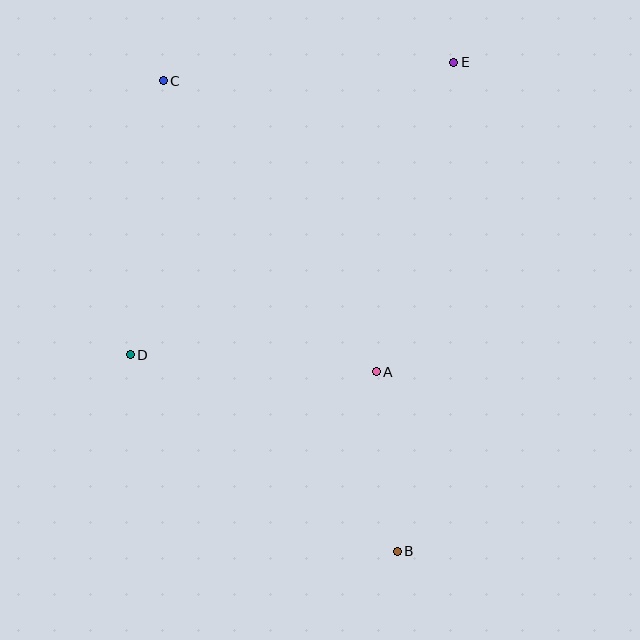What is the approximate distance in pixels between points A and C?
The distance between A and C is approximately 361 pixels.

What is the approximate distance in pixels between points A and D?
The distance between A and D is approximately 247 pixels.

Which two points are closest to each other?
Points A and B are closest to each other.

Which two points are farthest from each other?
Points B and C are farthest from each other.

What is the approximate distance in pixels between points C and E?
The distance between C and E is approximately 291 pixels.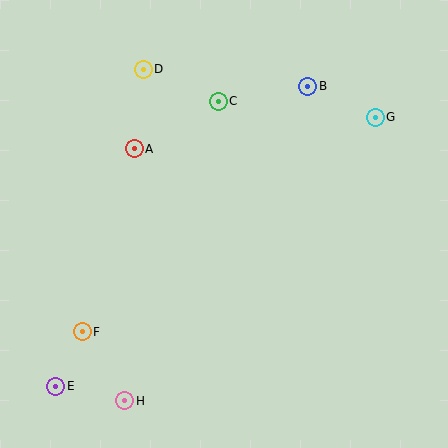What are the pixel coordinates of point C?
Point C is at (218, 101).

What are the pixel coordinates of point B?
Point B is at (308, 86).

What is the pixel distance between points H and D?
The distance between H and D is 332 pixels.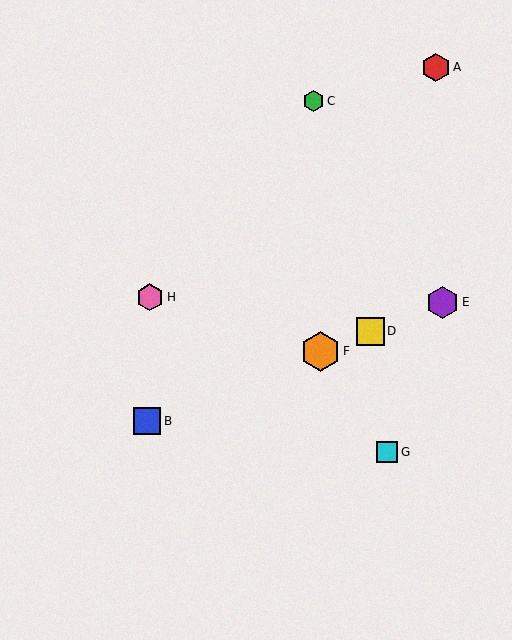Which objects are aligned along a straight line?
Objects B, D, E, F are aligned along a straight line.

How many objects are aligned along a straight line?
4 objects (B, D, E, F) are aligned along a straight line.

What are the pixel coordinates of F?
Object F is at (320, 351).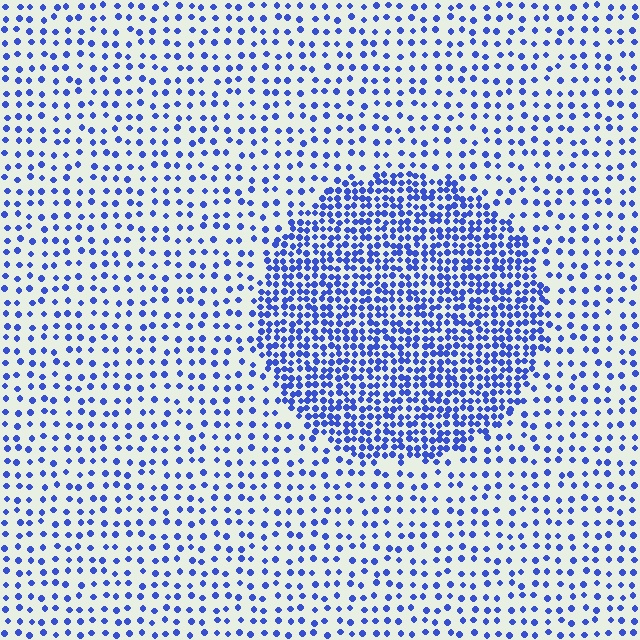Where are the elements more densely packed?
The elements are more densely packed inside the circle boundary.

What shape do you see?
I see a circle.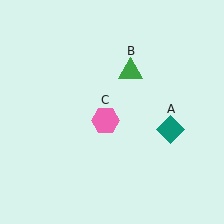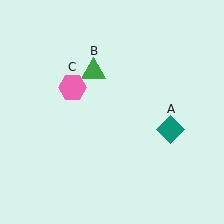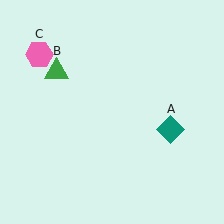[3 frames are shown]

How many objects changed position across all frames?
2 objects changed position: green triangle (object B), pink hexagon (object C).